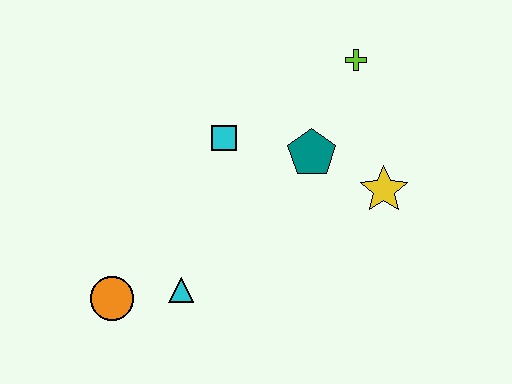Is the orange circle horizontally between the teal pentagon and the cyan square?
No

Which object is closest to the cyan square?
The teal pentagon is closest to the cyan square.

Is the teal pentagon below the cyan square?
Yes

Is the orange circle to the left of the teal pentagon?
Yes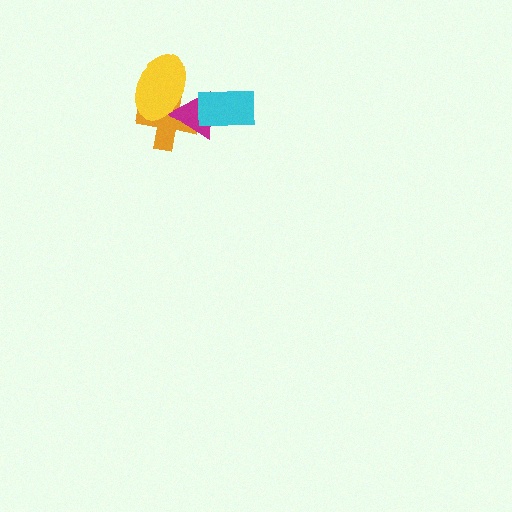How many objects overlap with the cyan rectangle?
1 object overlaps with the cyan rectangle.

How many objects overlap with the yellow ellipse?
2 objects overlap with the yellow ellipse.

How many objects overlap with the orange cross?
2 objects overlap with the orange cross.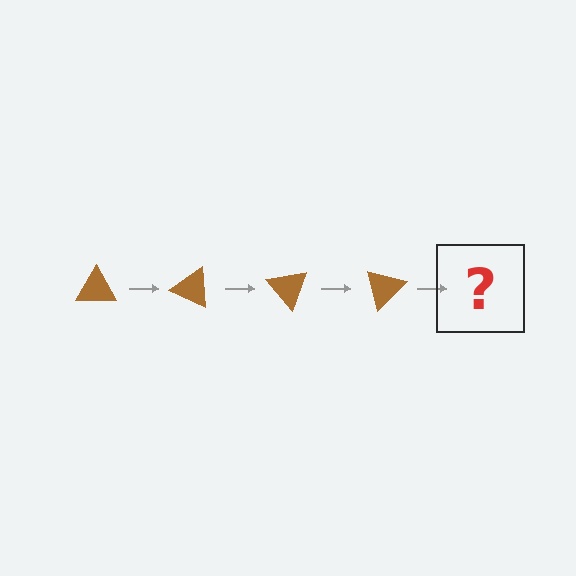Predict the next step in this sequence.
The next step is a brown triangle rotated 100 degrees.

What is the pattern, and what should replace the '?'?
The pattern is that the triangle rotates 25 degrees each step. The '?' should be a brown triangle rotated 100 degrees.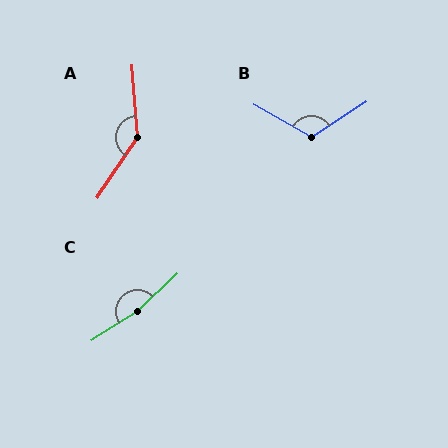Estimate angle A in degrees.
Approximately 142 degrees.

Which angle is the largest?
C, at approximately 169 degrees.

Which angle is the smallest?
B, at approximately 117 degrees.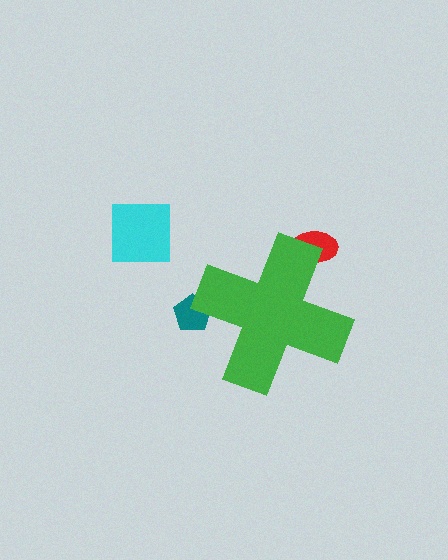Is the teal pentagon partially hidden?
Yes, the teal pentagon is partially hidden behind the green cross.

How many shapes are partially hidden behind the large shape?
2 shapes are partially hidden.